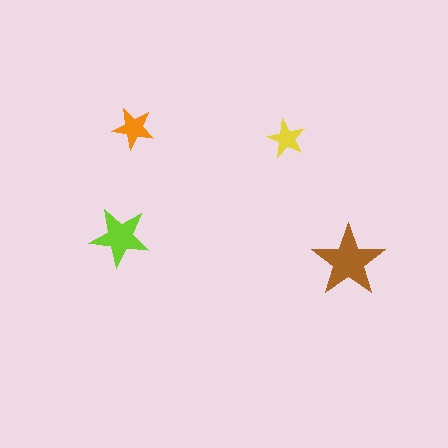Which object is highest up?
The orange star is topmost.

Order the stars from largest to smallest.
the brown one, the lime one, the orange one, the yellow one.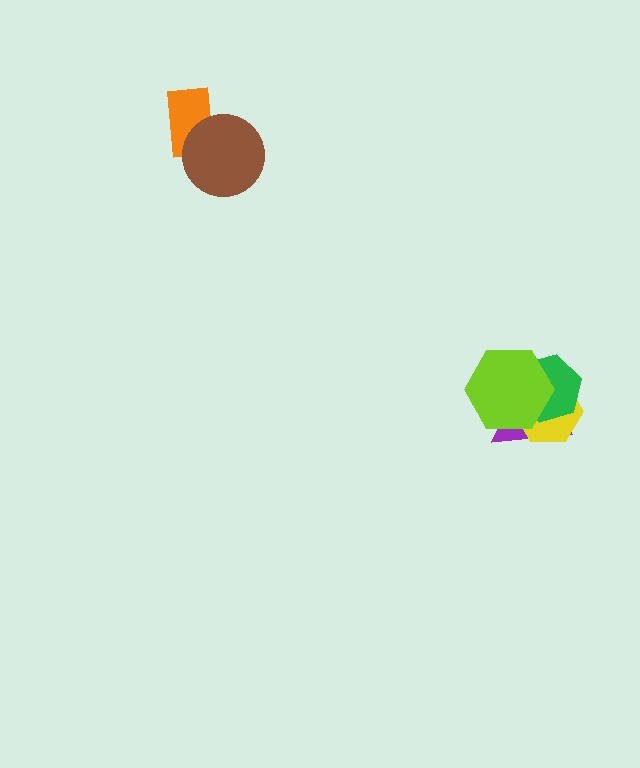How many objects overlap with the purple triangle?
3 objects overlap with the purple triangle.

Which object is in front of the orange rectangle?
The brown circle is in front of the orange rectangle.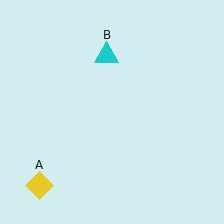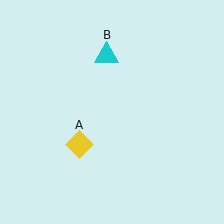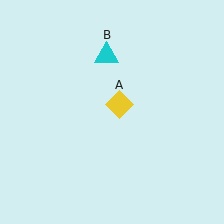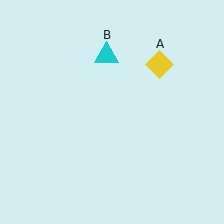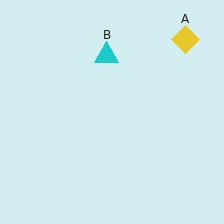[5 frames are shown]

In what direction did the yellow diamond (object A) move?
The yellow diamond (object A) moved up and to the right.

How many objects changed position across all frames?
1 object changed position: yellow diamond (object A).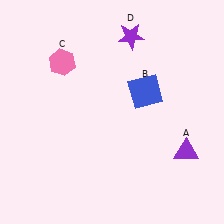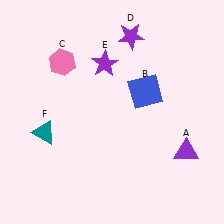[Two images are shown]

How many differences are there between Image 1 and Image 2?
There are 2 differences between the two images.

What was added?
A purple star (E), a teal triangle (F) were added in Image 2.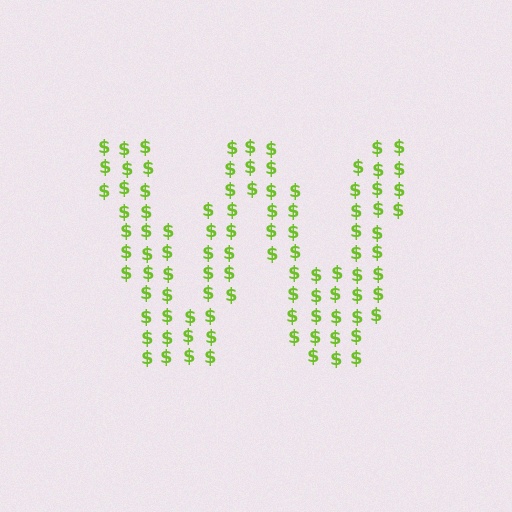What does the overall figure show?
The overall figure shows the letter W.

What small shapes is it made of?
It is made of small dollar signs.